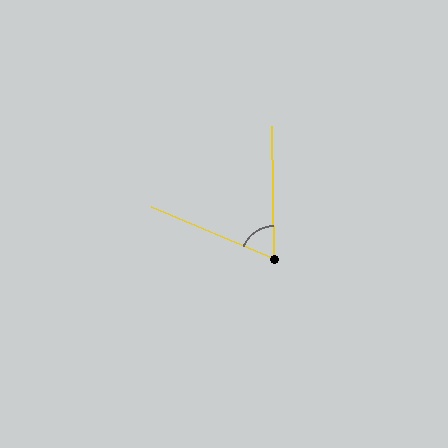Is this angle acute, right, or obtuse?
It is acute.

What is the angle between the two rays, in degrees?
Approximately 67 degrees.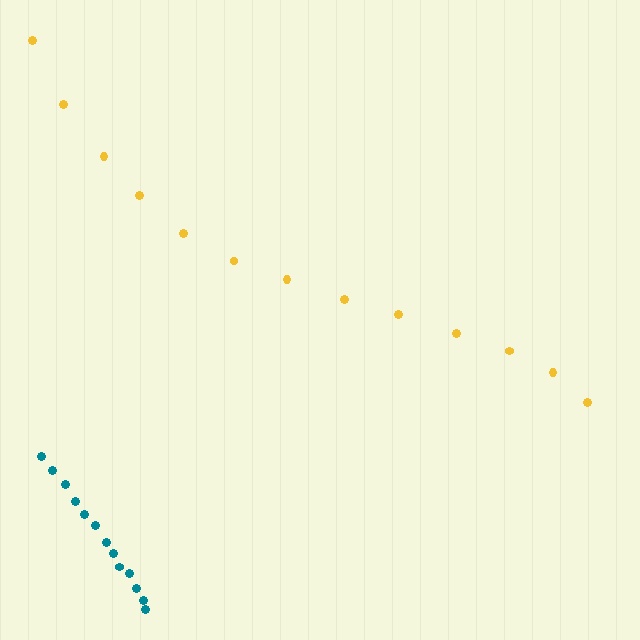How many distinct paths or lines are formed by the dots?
There are 2 distinct paths.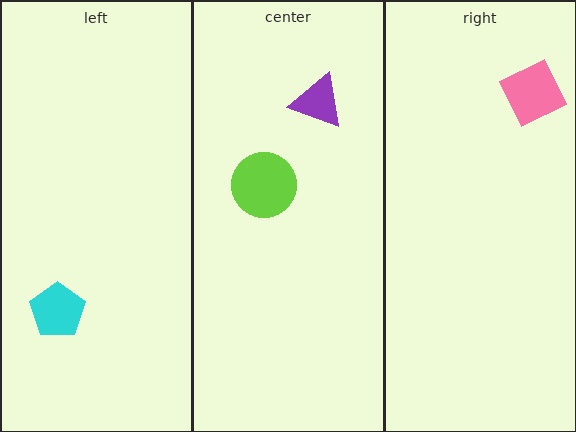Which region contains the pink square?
The right region.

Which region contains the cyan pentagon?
The left region.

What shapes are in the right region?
The pink square.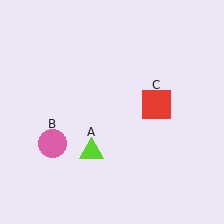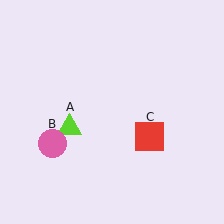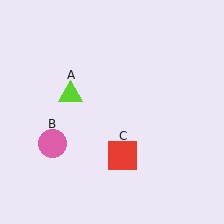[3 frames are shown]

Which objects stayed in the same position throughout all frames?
Pink circle (object B) remained stationary.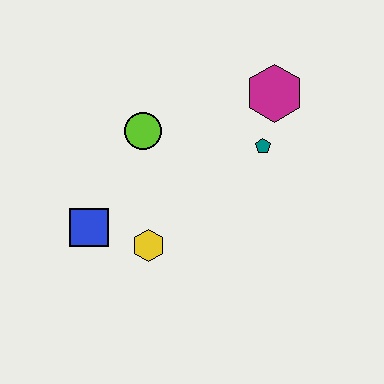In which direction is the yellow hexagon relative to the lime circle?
The yellow hexagon is below the lime circle.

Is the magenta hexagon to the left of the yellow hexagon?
No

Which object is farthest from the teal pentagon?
The blue square is farthest from the teal pentagon.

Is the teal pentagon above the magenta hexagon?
No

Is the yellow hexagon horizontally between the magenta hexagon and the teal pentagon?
No